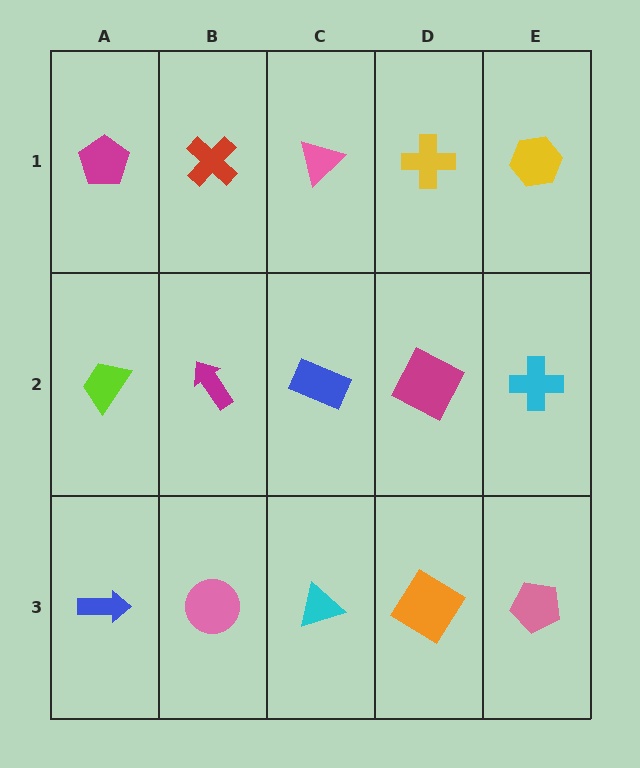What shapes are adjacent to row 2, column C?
A pink triangle (row 1, column C), a cyan triangle (row 3, column C), a magenta arrow (row 2, column B), a magenta square (row 2, column D).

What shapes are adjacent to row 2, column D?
A yellow cross (row 1, column D), an orange diamond (row 3, column D), a blue rectangle (row 2, column C), a cyan cross (row 2, column E).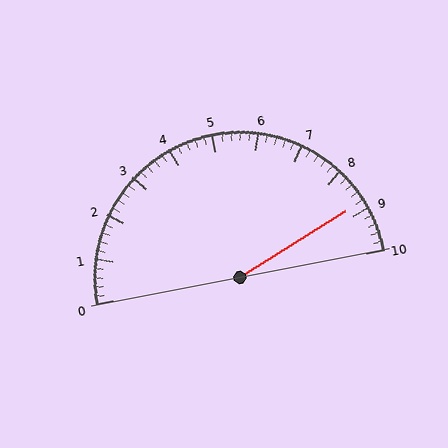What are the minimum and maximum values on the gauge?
The gauge ranges from 0 to 10.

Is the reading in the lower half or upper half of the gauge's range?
The reading is in the upper half of the range (0 to 10).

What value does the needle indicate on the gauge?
The needle indicates approximately 8.8.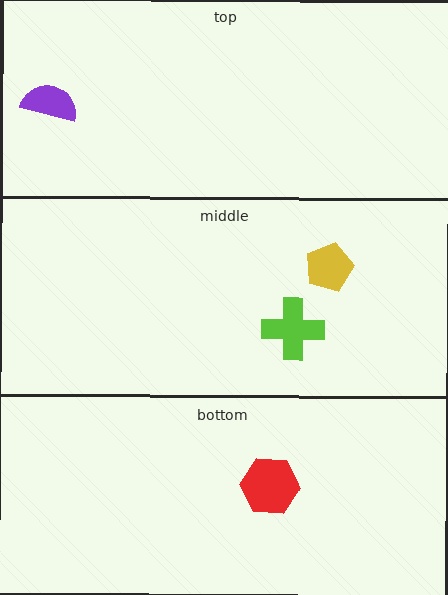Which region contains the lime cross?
The middle region.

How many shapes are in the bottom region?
1.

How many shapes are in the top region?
1.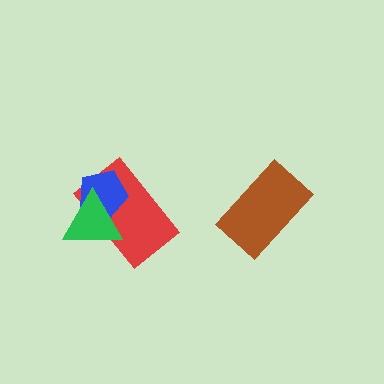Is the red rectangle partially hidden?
Yes, it is partially covered by another shape.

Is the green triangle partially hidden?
No, no other shape covers it.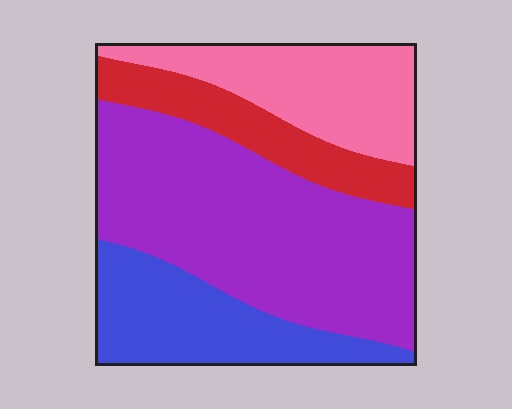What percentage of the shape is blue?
Blue takes up about one fifth (1/5) of the shape.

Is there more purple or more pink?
Purple.